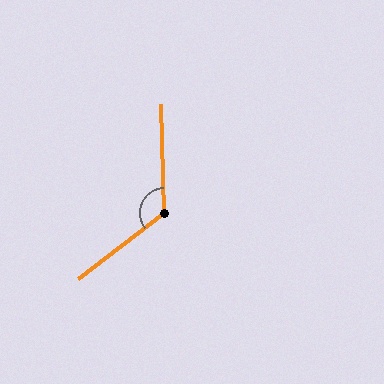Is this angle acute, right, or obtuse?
It is obtuse.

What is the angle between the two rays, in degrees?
Approximately 126 degrees.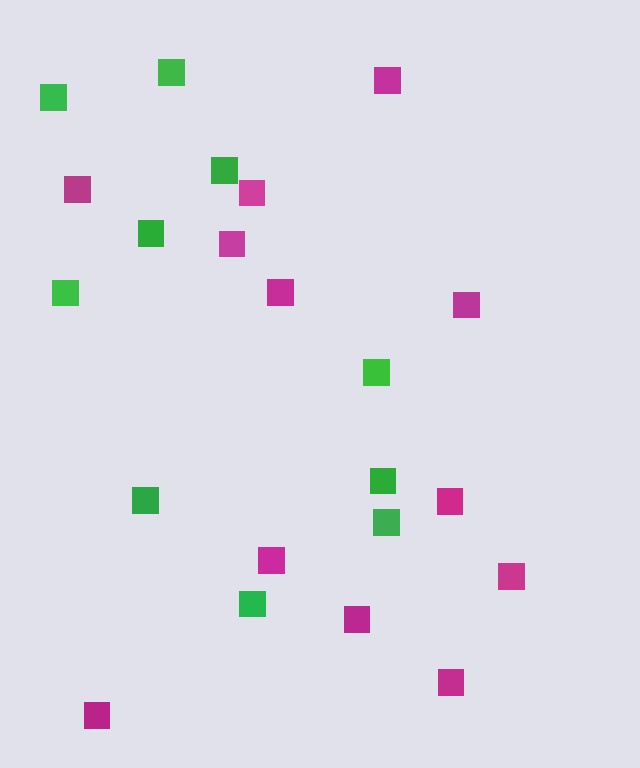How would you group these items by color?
There are 2 groups: one group of magenta squares (12) and one group of green squares (10).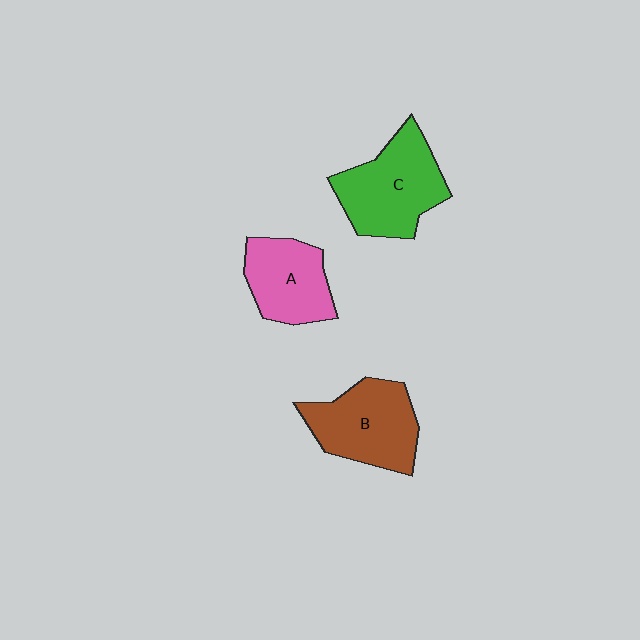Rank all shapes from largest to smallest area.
From largest to smallest: C (green), B (brown), A (pink).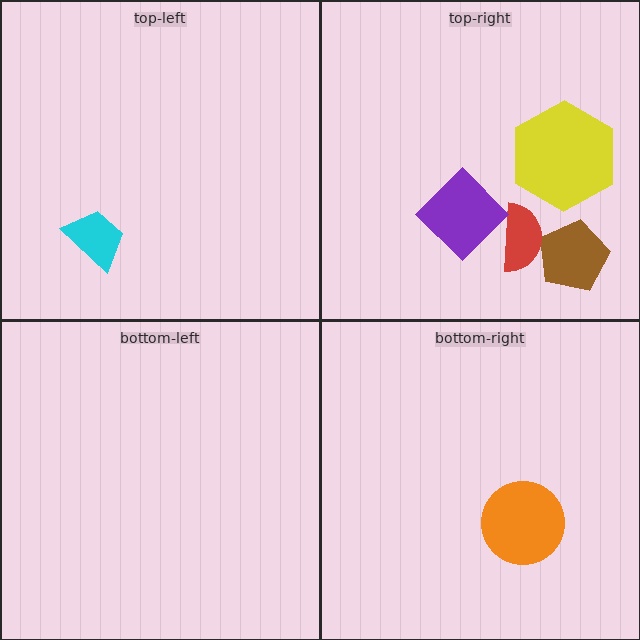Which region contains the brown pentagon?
The top-right region.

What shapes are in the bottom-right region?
The orange circle.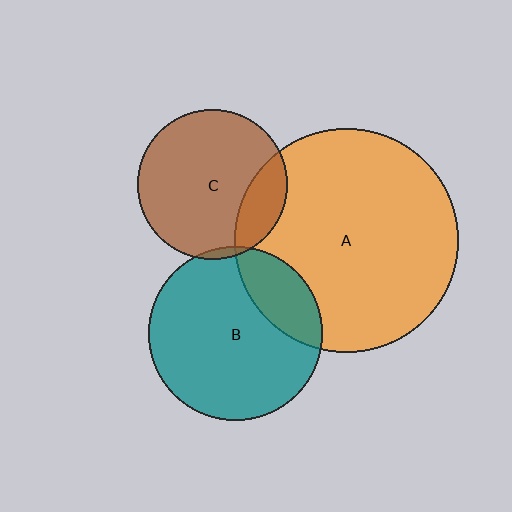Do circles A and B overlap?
Yes.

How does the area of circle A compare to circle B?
Approximately 1.7 times.